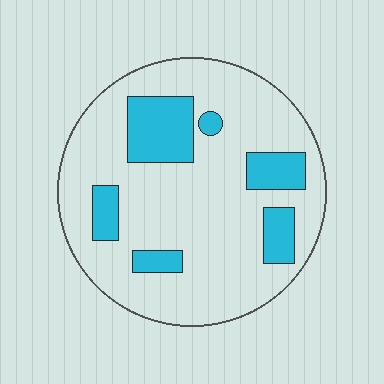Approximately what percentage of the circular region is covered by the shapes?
Approximately 20%.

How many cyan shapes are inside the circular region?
6.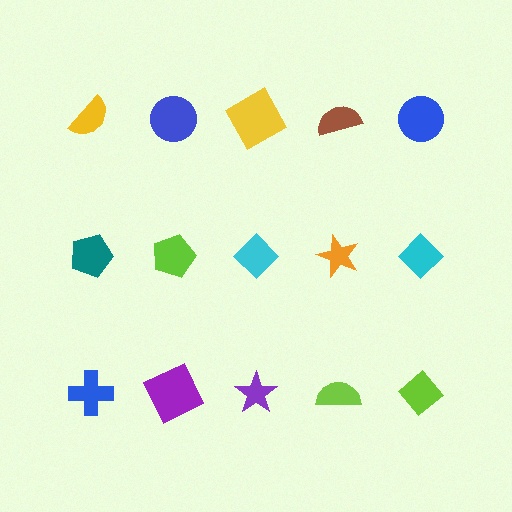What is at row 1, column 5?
A blue circle.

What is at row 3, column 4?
A lime semicircle.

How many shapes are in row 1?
5 shapes.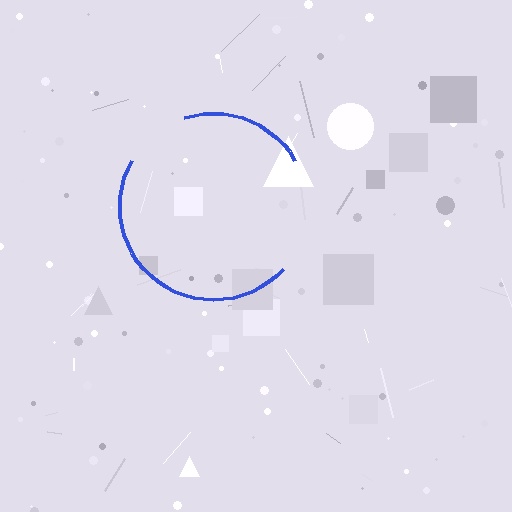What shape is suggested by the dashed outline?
The dashed outline suggests a circle.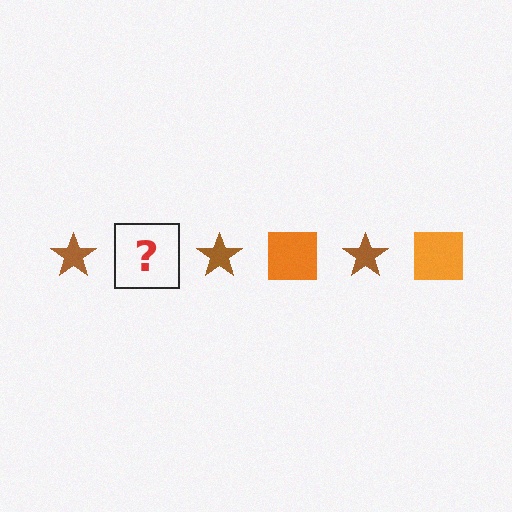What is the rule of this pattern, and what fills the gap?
The rule is that the pattern alternates between brown star and orange square. The gap should be filled with an orange square.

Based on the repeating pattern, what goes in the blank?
The blank should be an orange square.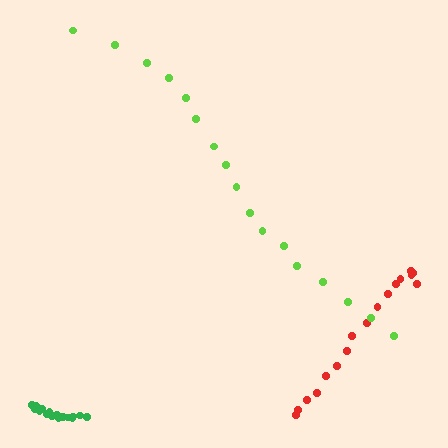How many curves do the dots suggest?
There are 3 distinct paths.